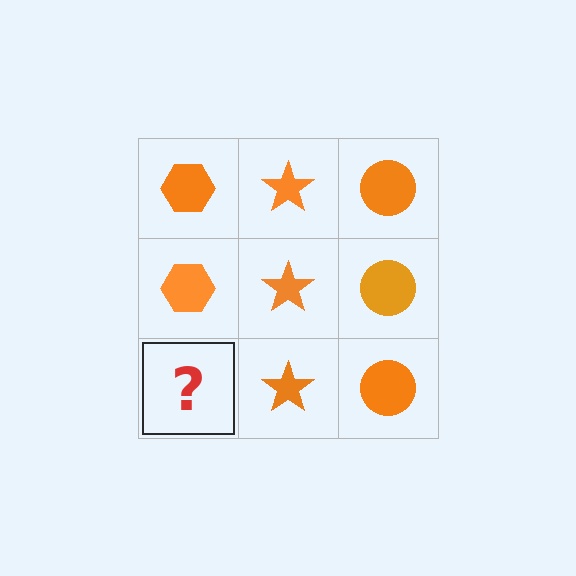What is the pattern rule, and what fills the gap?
The rule is that each column has a consistent shape. The gap should be filled with an orange hexagon.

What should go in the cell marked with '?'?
The missing cell should contain an orange hexagon.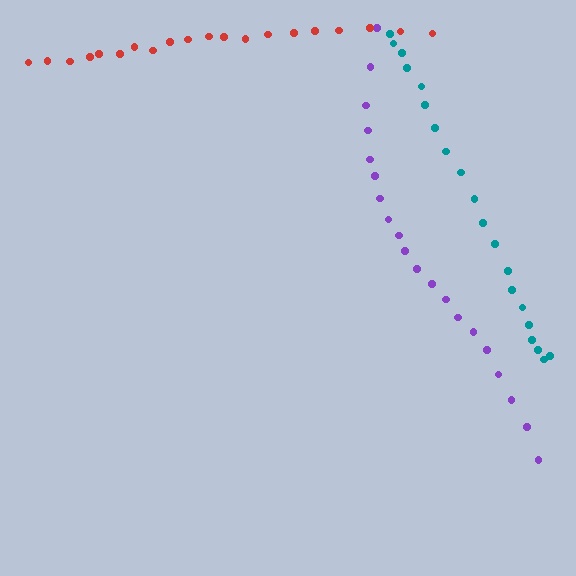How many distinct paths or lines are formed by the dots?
There are 3 distinct paths.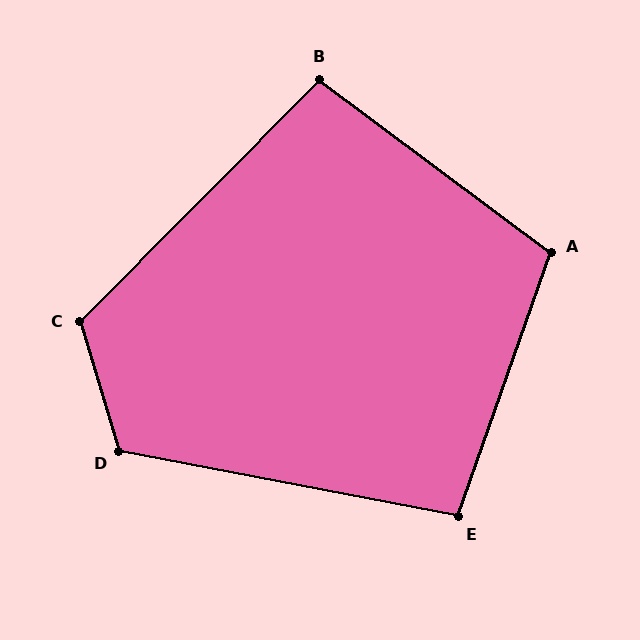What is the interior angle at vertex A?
Approximately 108 degrees (obtuse).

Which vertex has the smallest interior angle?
B, at approximately 98 degrees.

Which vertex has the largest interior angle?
C, at approximately 118 degrees.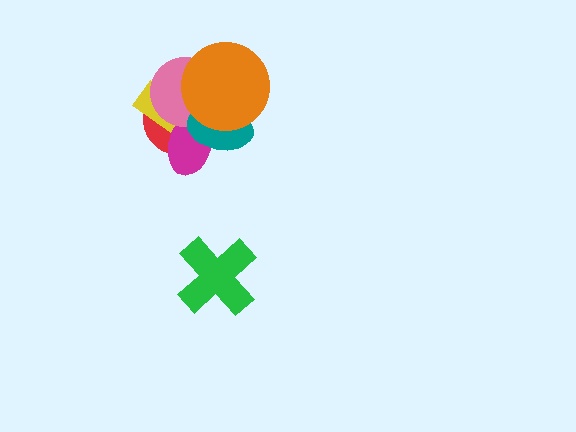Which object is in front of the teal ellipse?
The orange circle is in front of the teal ellipse.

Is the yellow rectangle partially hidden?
Yes, it is partially covered by another shape.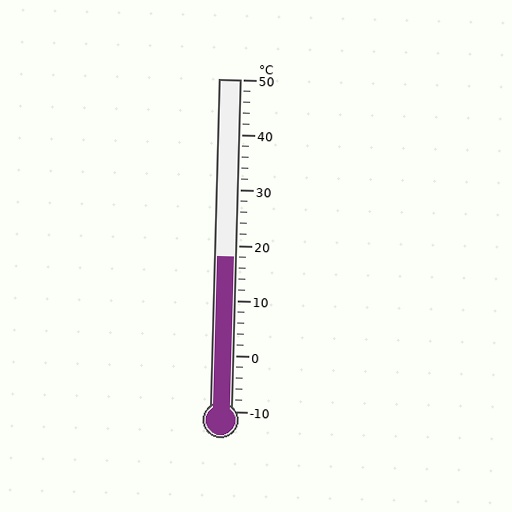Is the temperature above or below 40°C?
The temperature is below 40°C.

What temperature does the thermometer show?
The thermometer shows approximately 18°C.